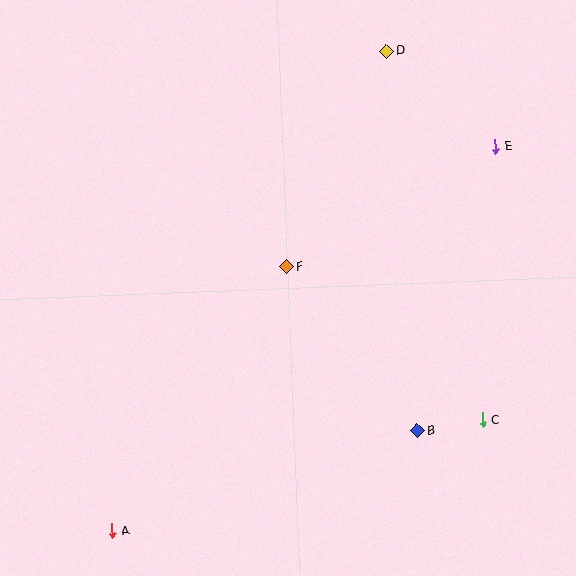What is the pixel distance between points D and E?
The distance between D and E is 145 pixels.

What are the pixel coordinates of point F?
Point F is at (287, 267).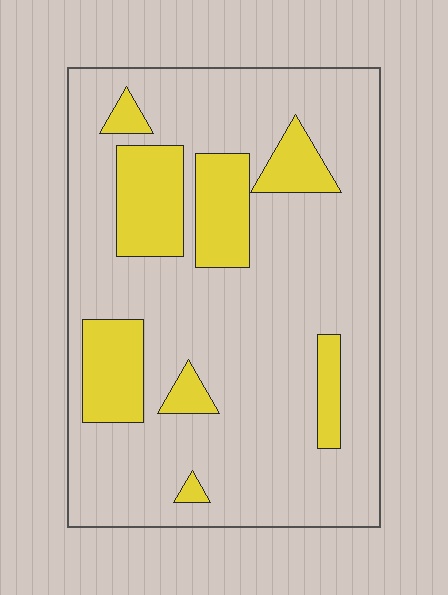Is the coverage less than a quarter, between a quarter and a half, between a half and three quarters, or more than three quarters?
Less than a quarter.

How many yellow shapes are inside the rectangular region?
8.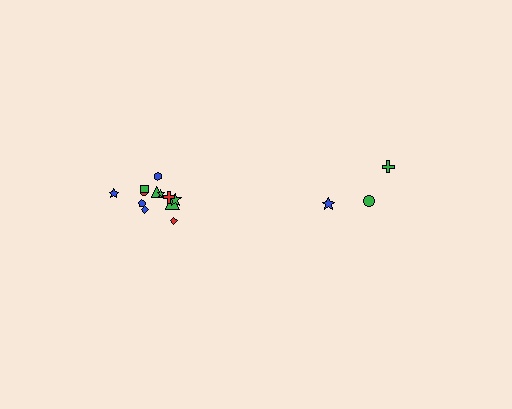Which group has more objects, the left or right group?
The left group.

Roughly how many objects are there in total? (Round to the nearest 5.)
Roughly 15 objects in total.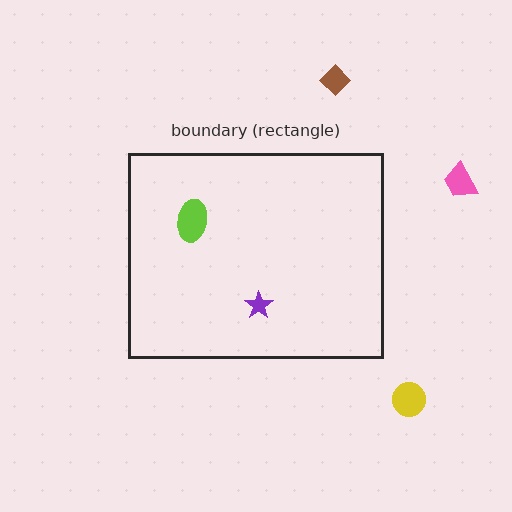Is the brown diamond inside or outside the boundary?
Outside.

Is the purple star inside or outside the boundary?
Inside.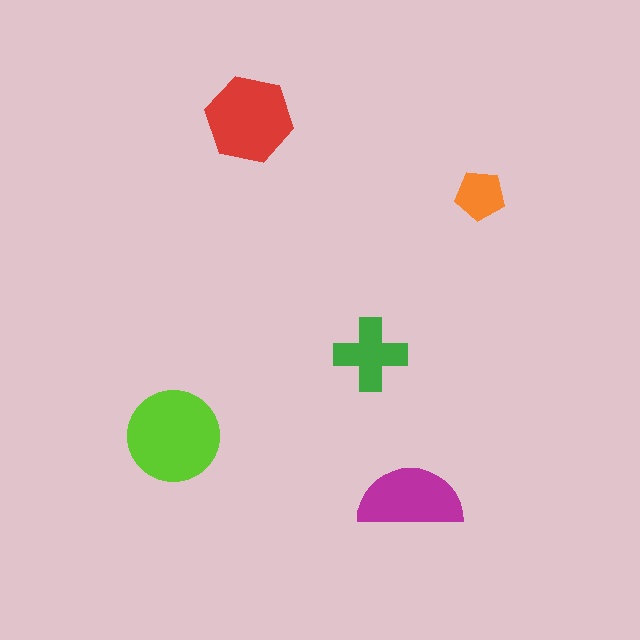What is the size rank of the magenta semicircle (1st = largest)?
3rd.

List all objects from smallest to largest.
The orange pentagon, the green cross, the magenta semicircle, the red hexagon, the lime circle.